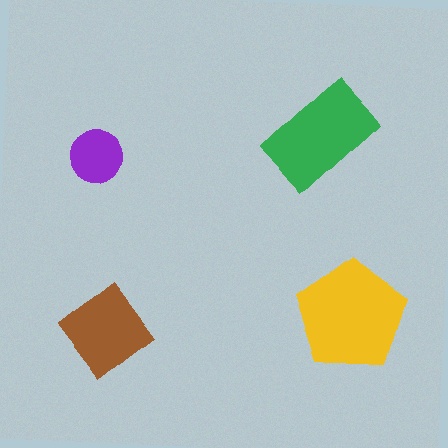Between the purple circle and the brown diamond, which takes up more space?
The brown diamond.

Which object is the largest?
The yellow pentagon.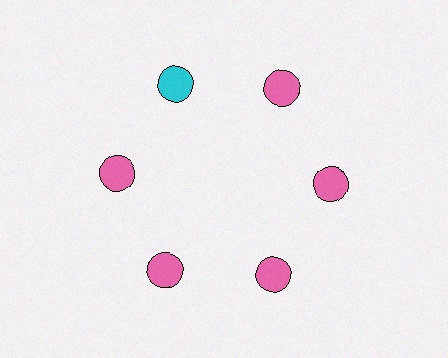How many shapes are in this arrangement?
There are 6 shapes arranged in a ring pattern.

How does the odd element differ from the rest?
It has a different color: cyan instead of pink.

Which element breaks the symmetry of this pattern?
The cyan circle at roughly the 11 o'clock position breaks the symmetry. All other shapes are pink circles.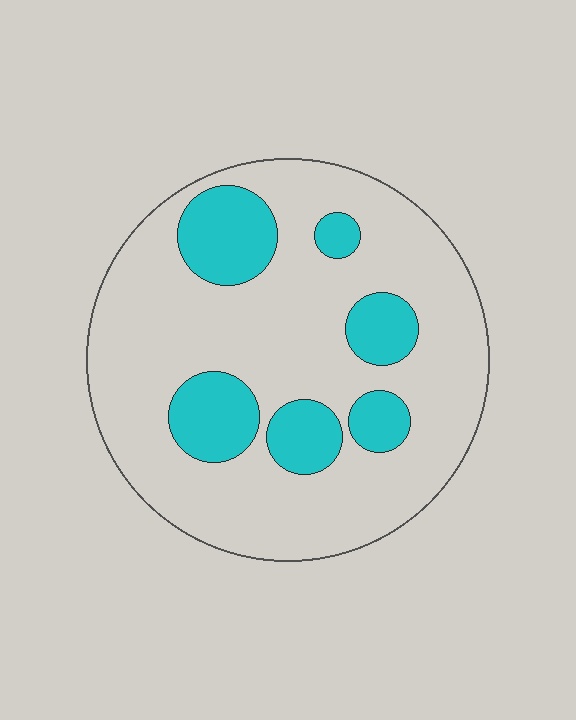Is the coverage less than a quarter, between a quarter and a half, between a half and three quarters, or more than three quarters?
Less than a quarter.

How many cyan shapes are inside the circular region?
6.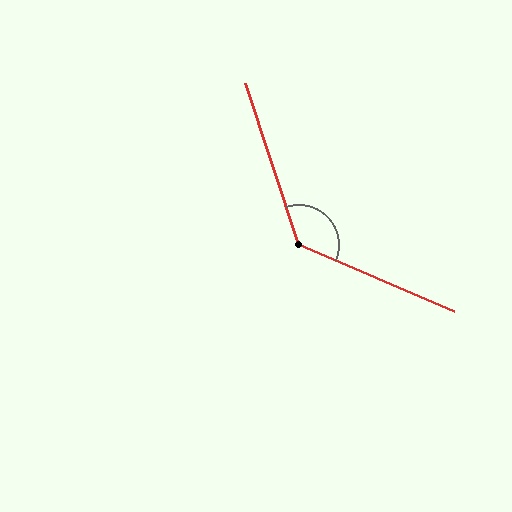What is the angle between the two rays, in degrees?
Approximately 131 degrees.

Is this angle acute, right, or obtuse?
It is obtuse.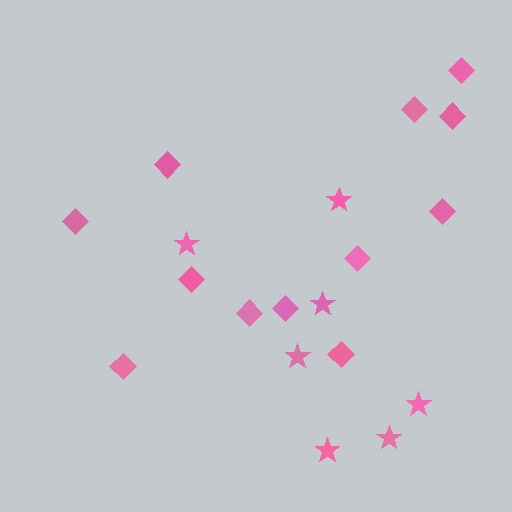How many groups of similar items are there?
There are 2 groups: one group of stars (7) and one group of diamonds (12).